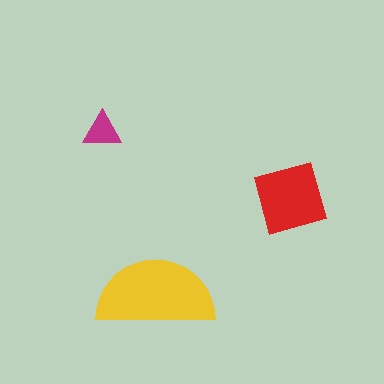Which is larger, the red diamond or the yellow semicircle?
The yellow semicircle.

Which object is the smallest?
The magenta triangle.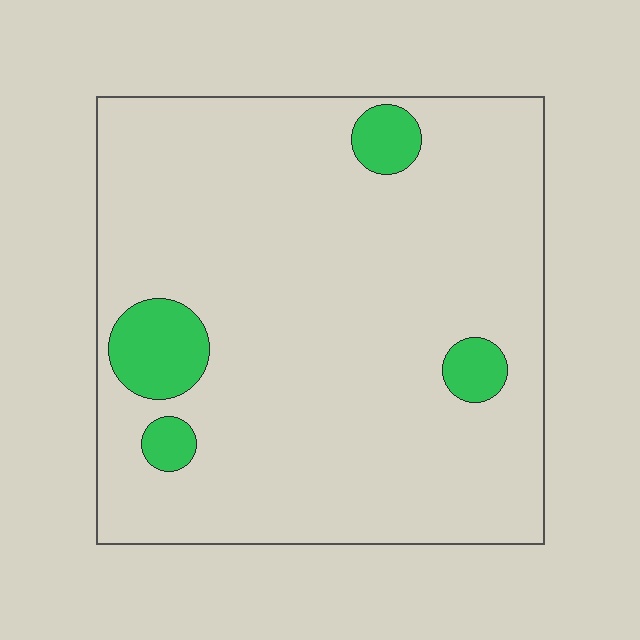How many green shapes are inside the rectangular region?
4.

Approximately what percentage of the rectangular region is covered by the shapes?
Approximately 10%.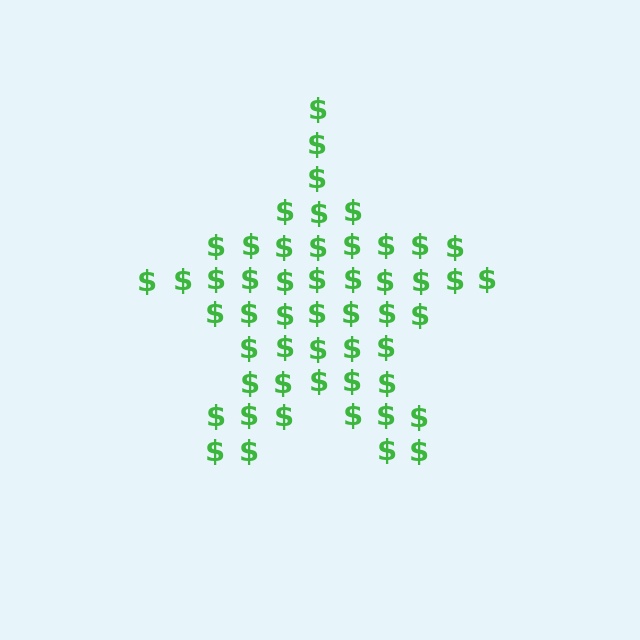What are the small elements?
The small elements are dollar signs.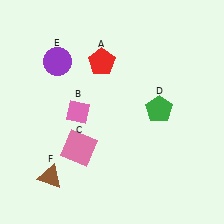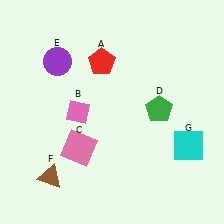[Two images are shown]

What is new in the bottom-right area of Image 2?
A cyan square (G) was added in the bottom-right area of Image 2.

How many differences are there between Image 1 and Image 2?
There is 1 difference between the two images.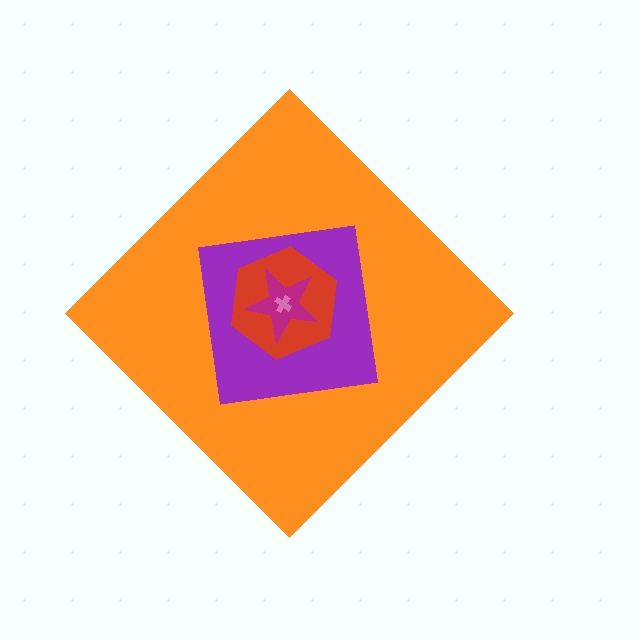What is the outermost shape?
The orange diamond.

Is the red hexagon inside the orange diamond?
Yes.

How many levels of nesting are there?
5.